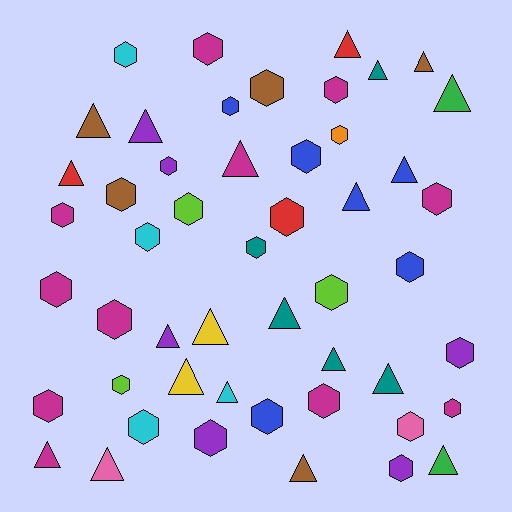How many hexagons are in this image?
There are 29 hexagons.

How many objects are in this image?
There are 50 objects.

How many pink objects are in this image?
There are 2 pink objects.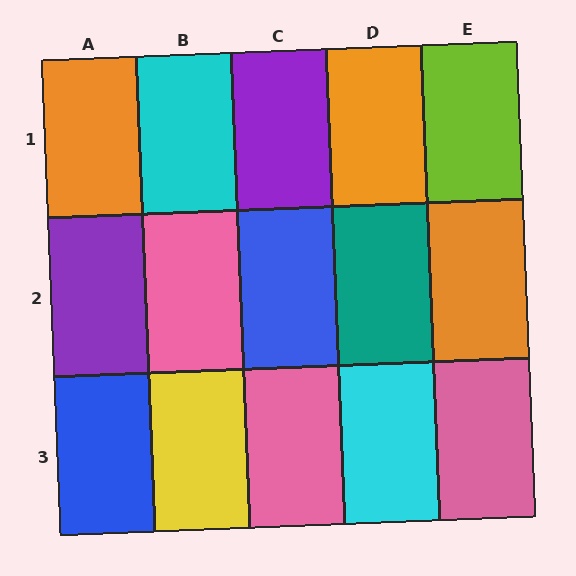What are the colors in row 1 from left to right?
Orange, cyan, purple, orange, lime.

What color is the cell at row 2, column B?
Pink.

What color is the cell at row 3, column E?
Pink.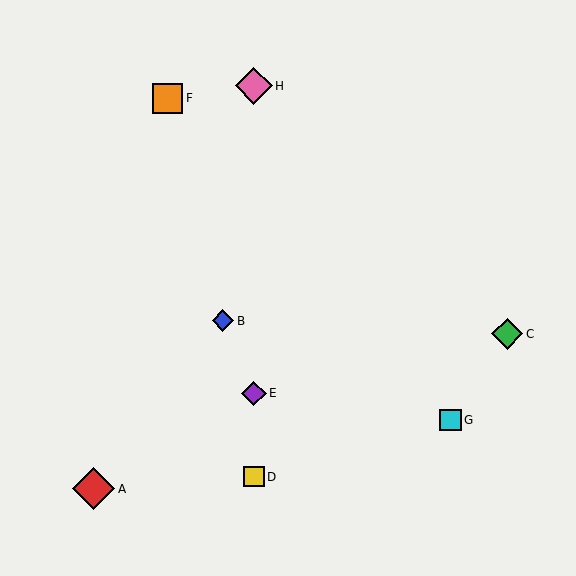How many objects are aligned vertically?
3 objects (D, E, H) are aligned vertically.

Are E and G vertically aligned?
No, E is at x≈254 and G is at x≈450.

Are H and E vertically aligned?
Yes, both are at x≈254.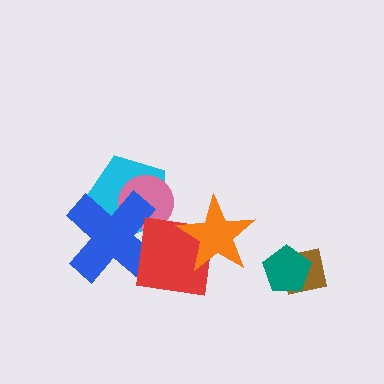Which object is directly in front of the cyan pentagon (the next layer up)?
The pink circle is directly in front of the cyan pentagon.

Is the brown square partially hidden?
Yes, it is partially covered by another shape.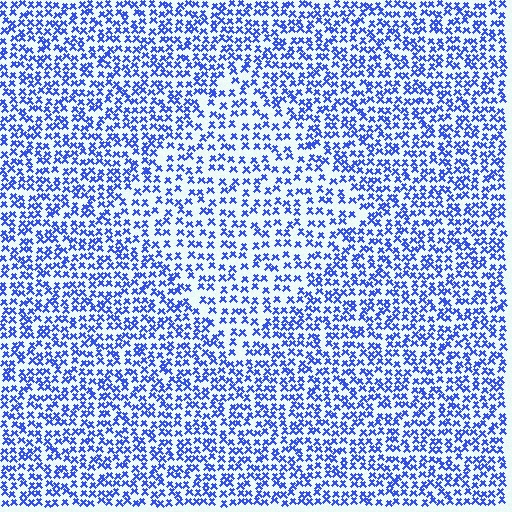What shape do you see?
I see a diamond.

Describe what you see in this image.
The image contains small blue elements arranged at two different densities. A diamond-shaped region is visible where the elements are less densely packed than the surrounding area.